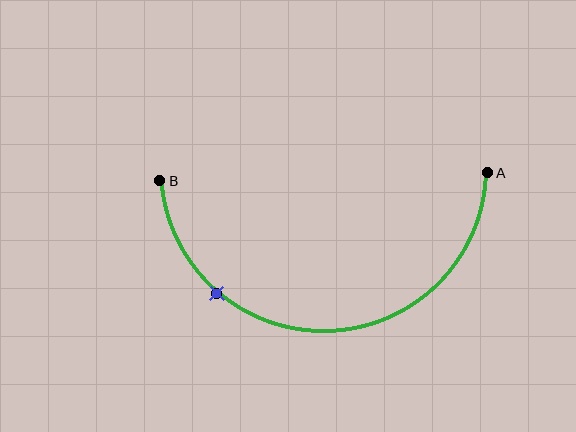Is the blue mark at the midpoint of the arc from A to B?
No. The blue mark lies on the arc but is closer to endpoint B. The arc midpoint would be at the point on the curve equidistant along the arc from both A and B.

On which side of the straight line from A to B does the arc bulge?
The arc bulges below the straight line connecting A and B.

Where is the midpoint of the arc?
The arc midpoint is the point on the curve farthest from the straight line joining A and B. It sits below that line.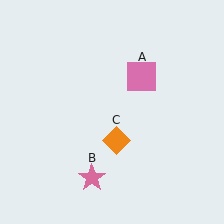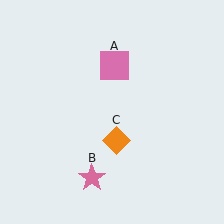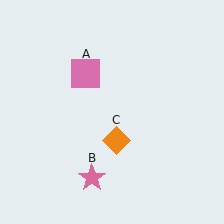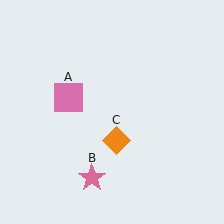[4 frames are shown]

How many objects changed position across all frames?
1 object changed position: pink square (object A).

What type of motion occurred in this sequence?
The pink square (object A) rotated counterclockwise around the center of the scene.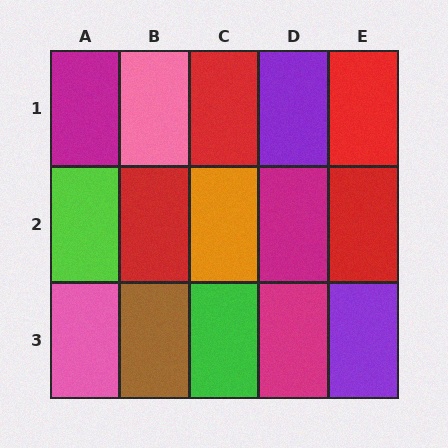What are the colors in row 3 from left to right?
Pink, brown, green, magenta, purple.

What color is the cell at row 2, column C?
Orange.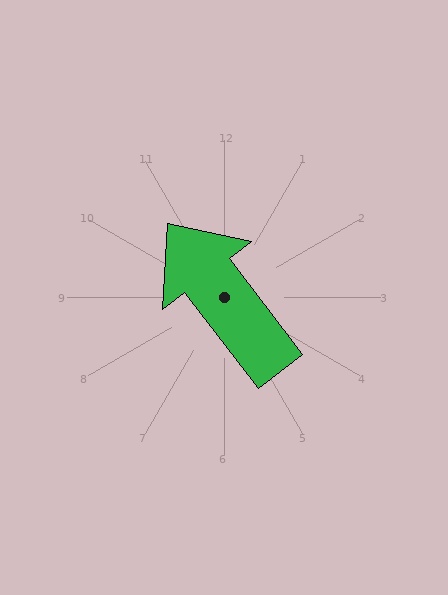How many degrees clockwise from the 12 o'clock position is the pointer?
Approximately 323 degrees.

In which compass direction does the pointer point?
Northwest.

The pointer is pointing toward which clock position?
Roughly 11 o'clock.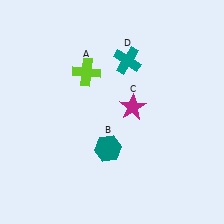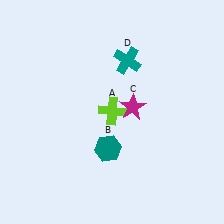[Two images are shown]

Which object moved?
The lime cross (A) moved down.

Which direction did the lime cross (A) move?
The lime cross (A) moved down.